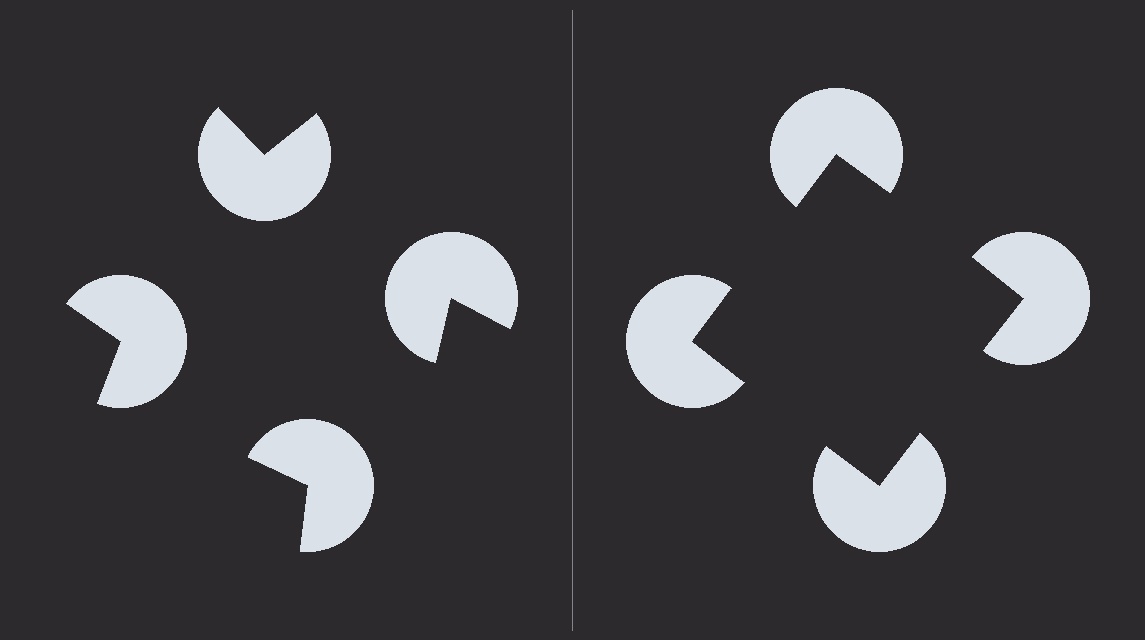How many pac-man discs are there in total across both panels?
8 — 4 on each side.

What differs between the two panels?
The pac-man discs are positioned identically on both sides; only the wedge orientations differ. On the right they align to a square; on the left they are misaligned.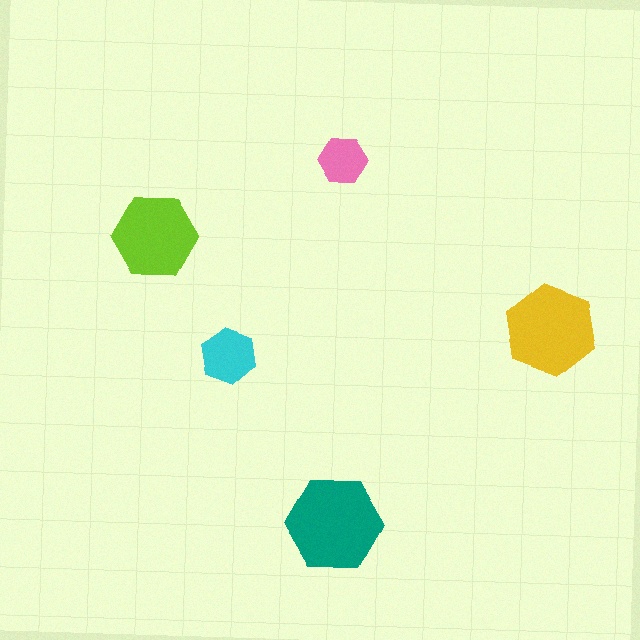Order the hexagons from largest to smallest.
the teal one, the yellow one, the lime one, the cyan one, the pink one.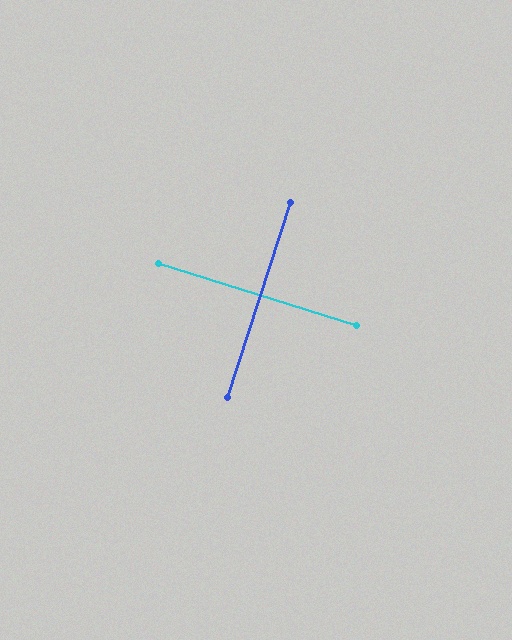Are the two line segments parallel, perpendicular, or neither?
Perpendicular — they meet at approximately 90°.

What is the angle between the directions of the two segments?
Approximately 90 degrees.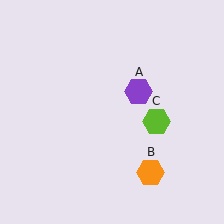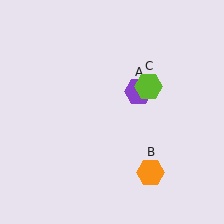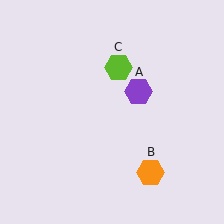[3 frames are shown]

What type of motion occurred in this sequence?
The lime hexagon (object C) rotated counterclockwise around the center of the scene.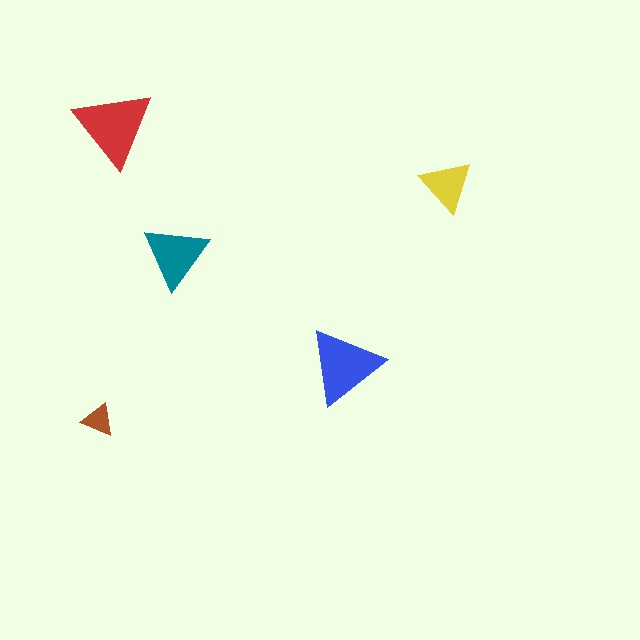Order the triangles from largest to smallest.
the red one, the blue one, the teal one, the yellow one, the brown one.